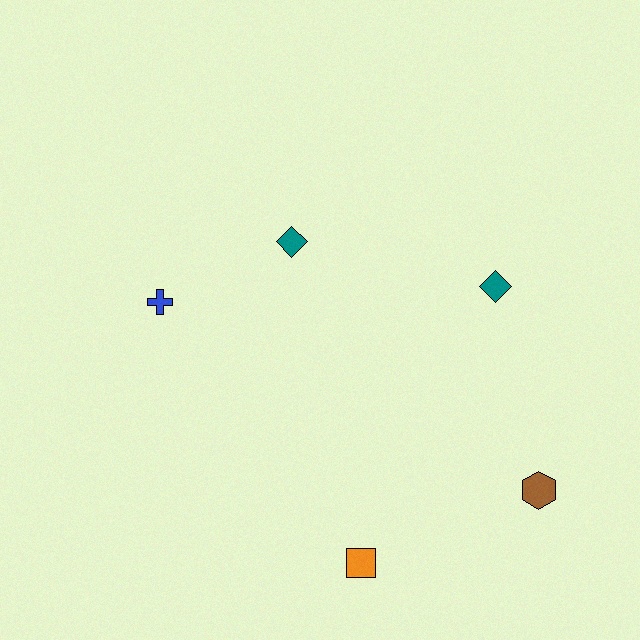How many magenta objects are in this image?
There are no magenta objects.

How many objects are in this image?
There are 5 objects.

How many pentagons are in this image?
There are no pentagons.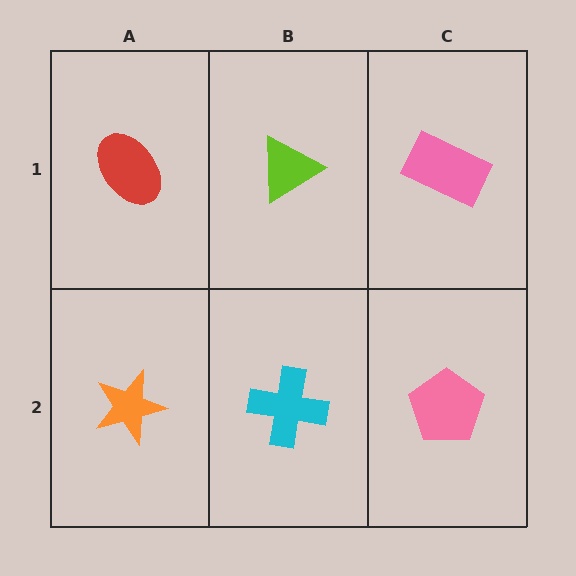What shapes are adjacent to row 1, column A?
An orange star (row 2, column A), a lime triangle (row 1, column B).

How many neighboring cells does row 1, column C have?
2.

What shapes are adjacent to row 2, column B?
A lime triangle (row 1, column B), an orange star (row 2, column A), a pink pentagon (row 2, column C).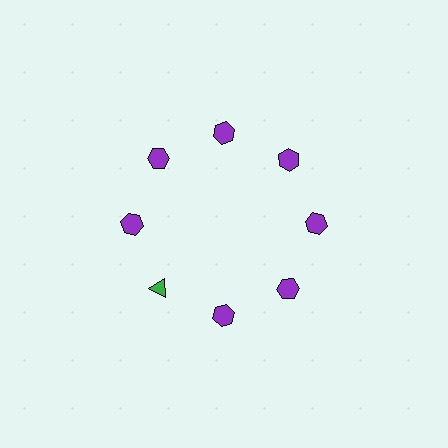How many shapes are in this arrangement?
There are 8 shapes arranged in a ring pattern.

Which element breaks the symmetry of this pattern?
The green triangle at roughly the 8 o'clock position breaks the symmetry. All other shapes are purple hexagons.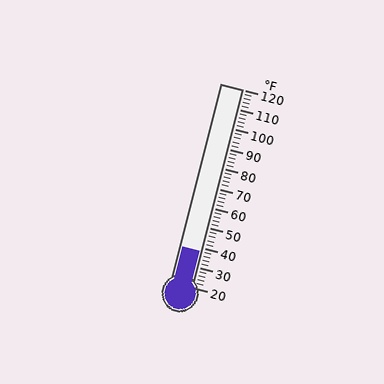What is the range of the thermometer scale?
The thermometer scale ranges from 20°F to 120°F.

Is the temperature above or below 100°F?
The temperature is below 100°F.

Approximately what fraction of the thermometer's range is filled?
The thermometer is filled to approximately 20% of its range.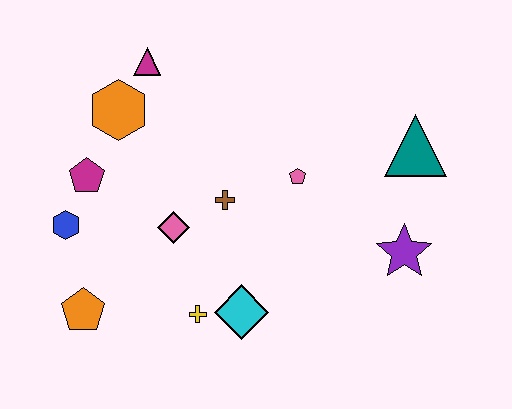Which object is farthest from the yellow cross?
The teal triangle is farthest from the yellow cross.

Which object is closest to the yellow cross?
The cyan diamond is closest to the yellow cross.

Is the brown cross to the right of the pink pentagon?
No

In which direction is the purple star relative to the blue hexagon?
The purple star is to the right of the blue hexagon.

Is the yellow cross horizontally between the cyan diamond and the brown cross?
No